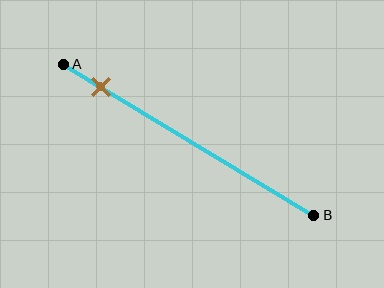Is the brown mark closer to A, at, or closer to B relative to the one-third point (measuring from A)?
The brown mark is closer to point A than the one-third point of segment AB.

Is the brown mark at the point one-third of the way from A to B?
No, the mark is at about 15% from A, not at the 33% one-third point.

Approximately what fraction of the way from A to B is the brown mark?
The brown mark is approximately 15% of the way from A to B.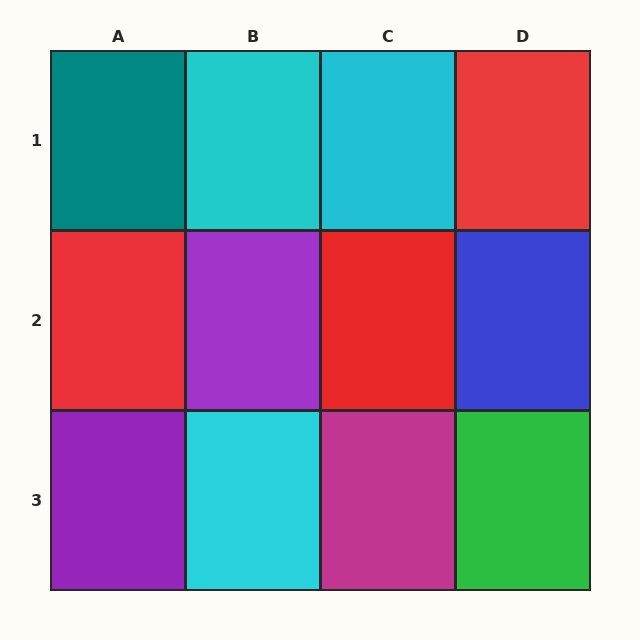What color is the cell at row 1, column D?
Red.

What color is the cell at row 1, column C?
Cyan.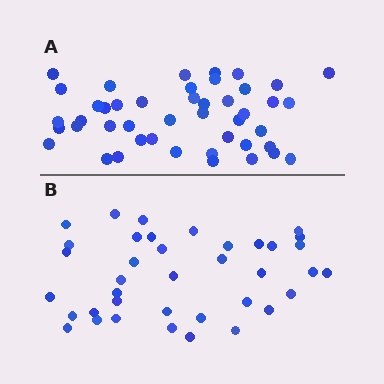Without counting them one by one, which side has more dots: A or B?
Region A (the top region) has more dots.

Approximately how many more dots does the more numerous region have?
Region A has roughly 8 or so more dots than region B.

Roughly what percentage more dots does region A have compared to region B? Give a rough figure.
About 20% more.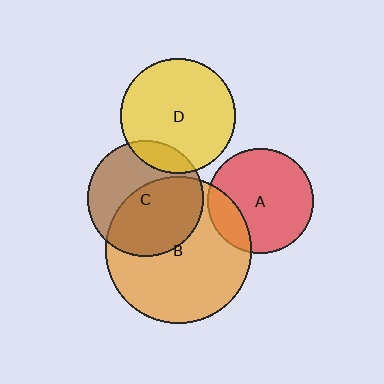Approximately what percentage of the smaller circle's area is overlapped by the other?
Approximately 20%.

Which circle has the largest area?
Circle B (orange).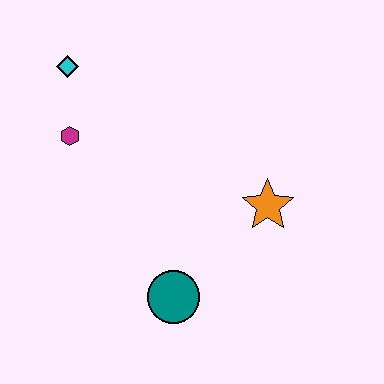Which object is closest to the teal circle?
The orange star is closest to the teal circle.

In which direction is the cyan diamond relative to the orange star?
The cyan diamond is to the left of the orange star.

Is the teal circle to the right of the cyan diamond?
Yes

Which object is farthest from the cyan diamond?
The teal circle is farthest from the cyan diamond.